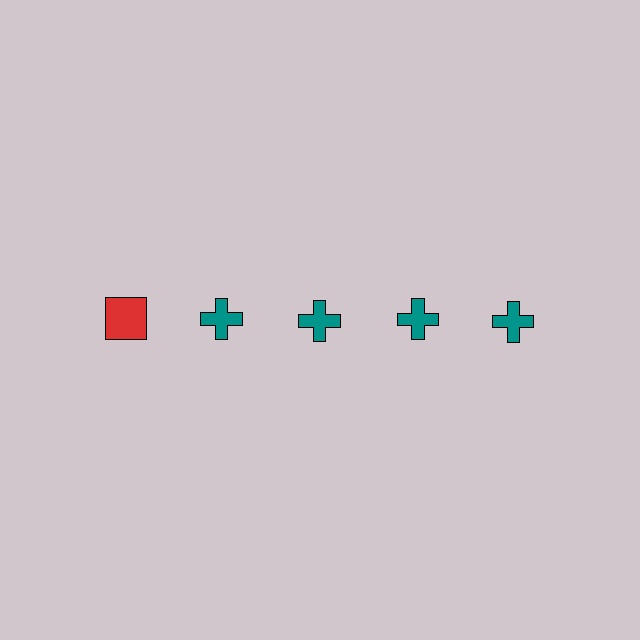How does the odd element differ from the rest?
It differs in both color (red instead of teal) and shape (square instead of cross).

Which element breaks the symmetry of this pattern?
The red square in the top row, leftmost column breaks the symmetry. All other shapes are teal crosses.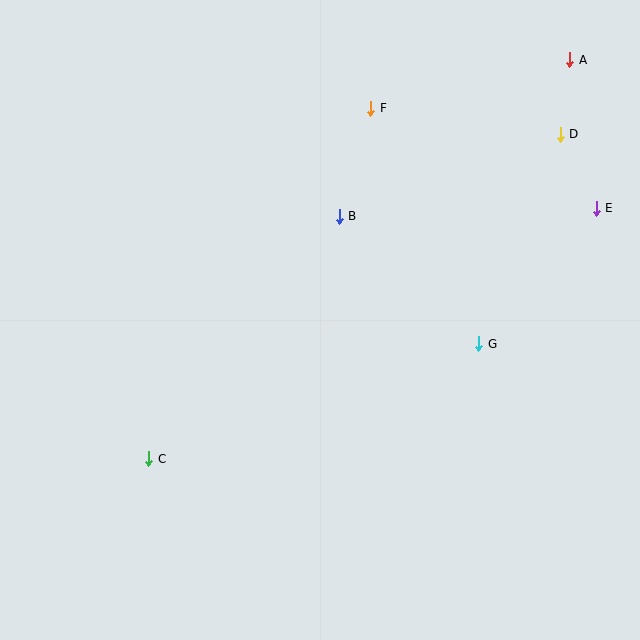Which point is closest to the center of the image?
Point B at (339, 216) is closest to the center.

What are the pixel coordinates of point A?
Point A is at (570, 60).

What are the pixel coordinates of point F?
Point F is at (371, 108).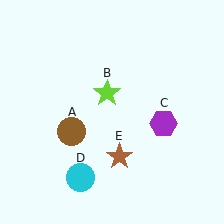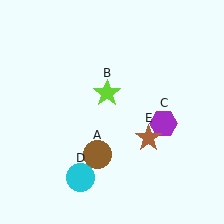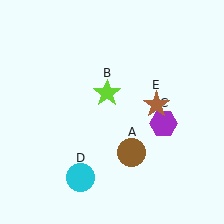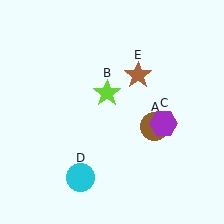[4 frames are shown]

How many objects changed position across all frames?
2 objects changed position: brown circle (object A), brown star (object E).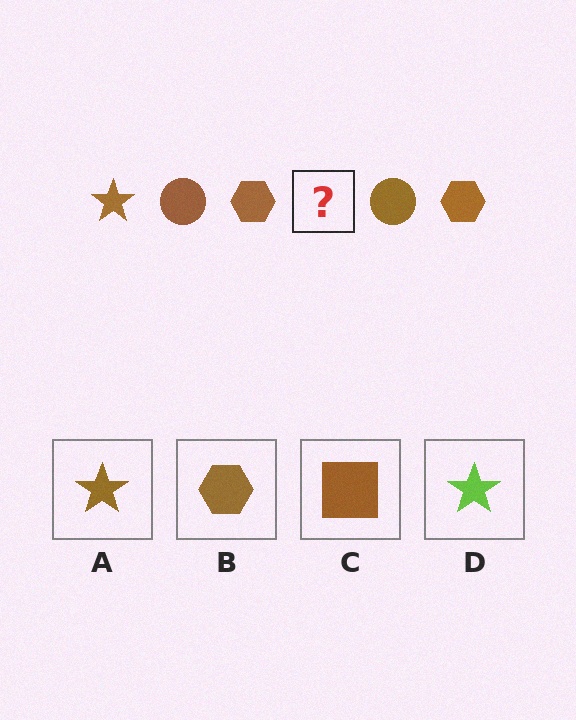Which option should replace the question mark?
Option A.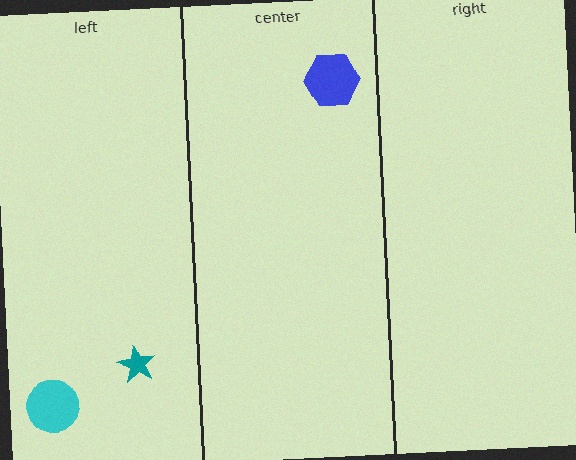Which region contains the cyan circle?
The left region.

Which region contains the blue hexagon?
The center region.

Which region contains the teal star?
The left region.